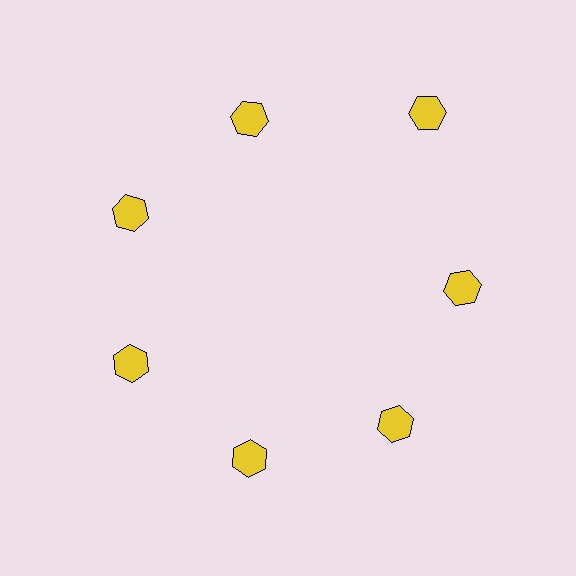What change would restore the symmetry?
The symmetry would be restored by moving it inward, back onto the ring so that all 7 hexagons sit at equal angles and equal distance from the center.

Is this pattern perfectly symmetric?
No. The 7 yellow hexagons are arranged in a ring, but one element near the 1 o'clock position is pushed outward from the center, breaking the 7-fold rotational symmetry.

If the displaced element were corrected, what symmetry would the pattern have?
It would have 7-fold rotational symmetry — the pattern would map onto itself every 51 degrees.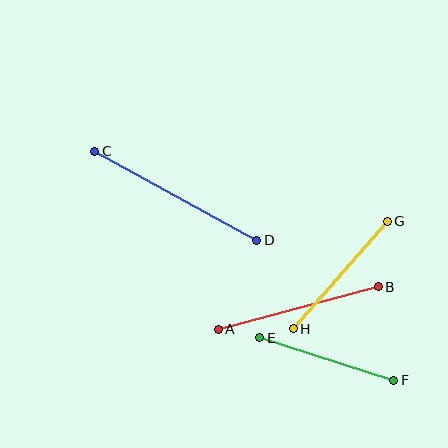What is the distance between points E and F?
The distance is approximately 141 pixels.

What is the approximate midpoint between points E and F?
The midpoint is at approximately (327, 359) pixels.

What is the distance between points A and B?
The distance is approximately 165 pixels.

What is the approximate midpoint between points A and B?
The midpoint is at approximately (298, 308) pixels.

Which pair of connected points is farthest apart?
Points C and D are farthest apart.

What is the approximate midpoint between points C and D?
The midpoint is at approximately (176, 196) pixels.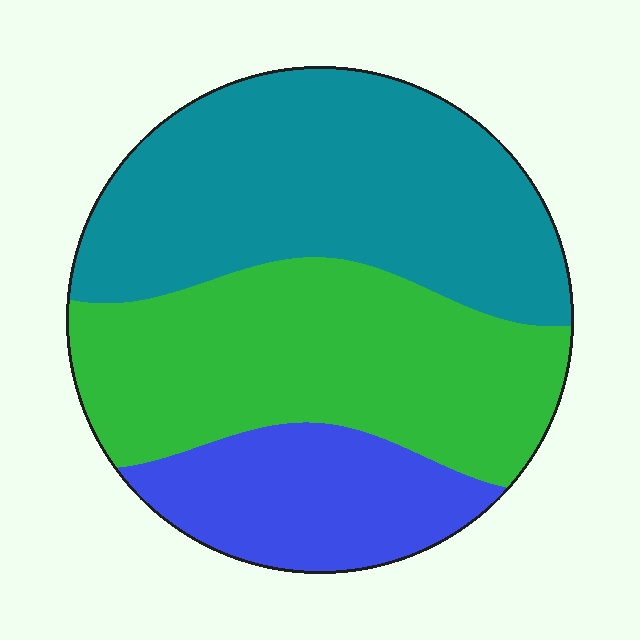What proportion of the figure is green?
Green takes up between a quarter and a half of the figure.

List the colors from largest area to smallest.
From largest to smallest: teal, green, blue.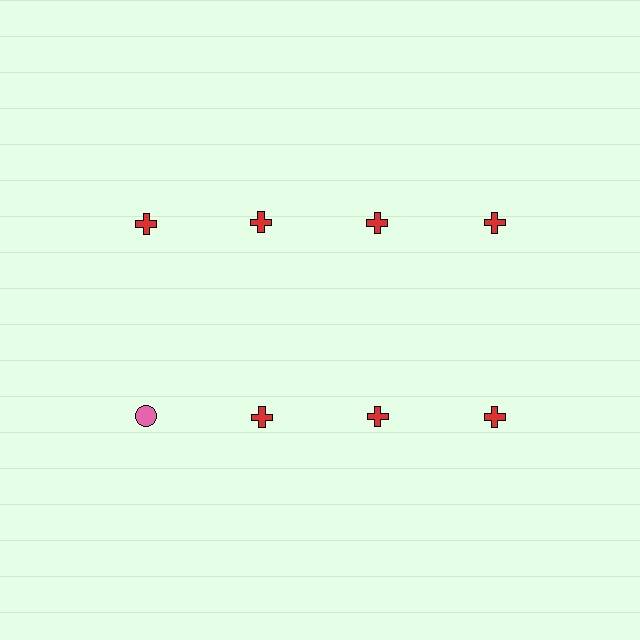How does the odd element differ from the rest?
It differs in both color (pink instead of red) and shape (circle instead of cross).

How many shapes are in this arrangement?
There are 8 shapes arranged in a grid pattern.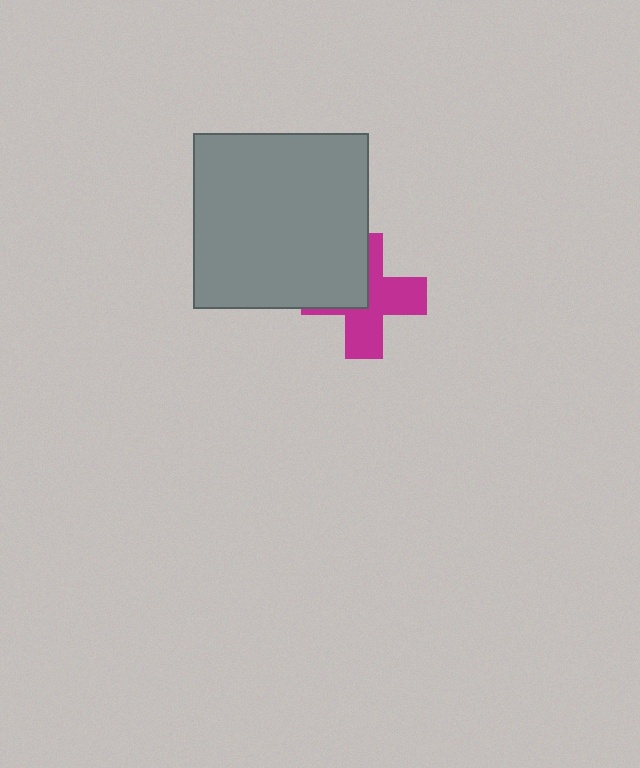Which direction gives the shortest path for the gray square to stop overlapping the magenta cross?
Moving toward the upper-left gives the shortest separation.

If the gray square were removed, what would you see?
You would see the complete magenta cross.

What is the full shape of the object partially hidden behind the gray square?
The partially hidden object is a magenta cross.